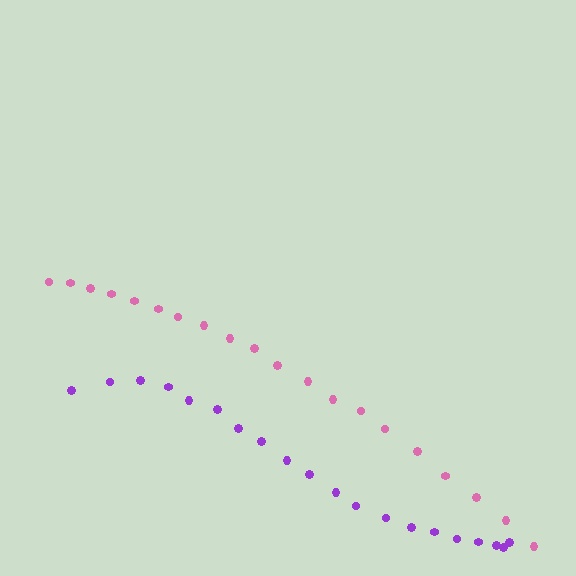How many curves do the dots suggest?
There are 2 distinct paths.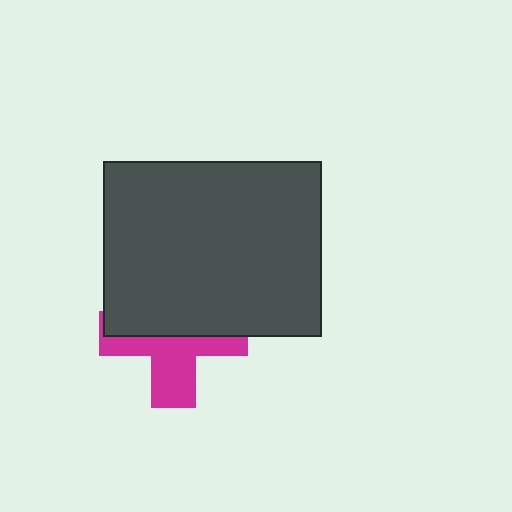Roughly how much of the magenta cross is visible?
About half of it is visible (roughly 46%).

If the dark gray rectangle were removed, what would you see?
You would see the complete magenta cross.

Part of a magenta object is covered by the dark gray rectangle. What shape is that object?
It is a cross.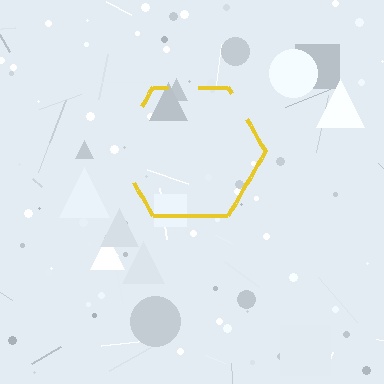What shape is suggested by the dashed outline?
The dashed outline suggests a hexagon.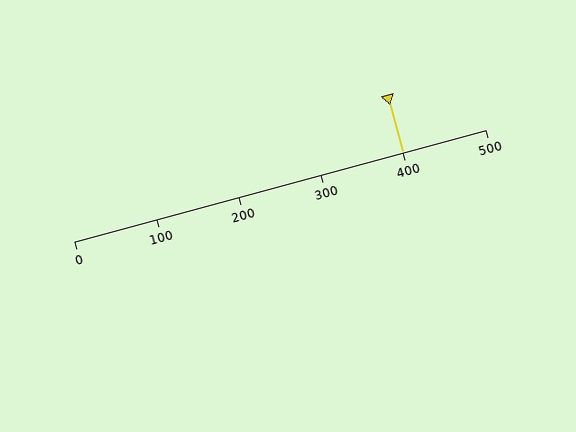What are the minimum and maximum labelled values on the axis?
The axis runs from 0 to 500.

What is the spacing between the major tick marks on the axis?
The major ticks are spaced 100 apart.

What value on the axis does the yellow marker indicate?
The marker indicates approximately 400.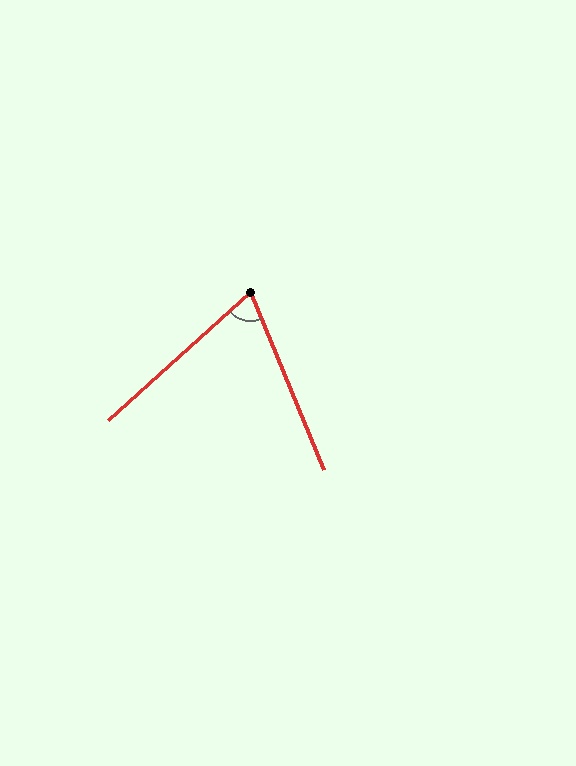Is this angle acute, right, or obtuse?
It is acute.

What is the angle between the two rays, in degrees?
Approximately 70 degrees.